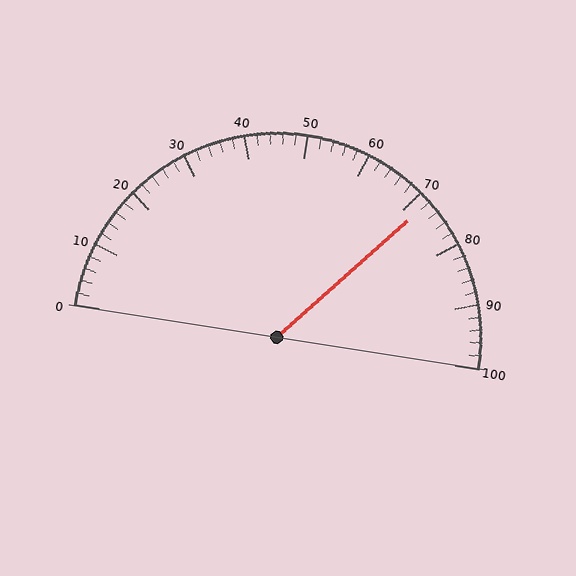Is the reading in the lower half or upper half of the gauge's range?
The reading is in the upper half of the range (0 to 100).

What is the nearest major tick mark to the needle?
The nearest major tick mark is 70.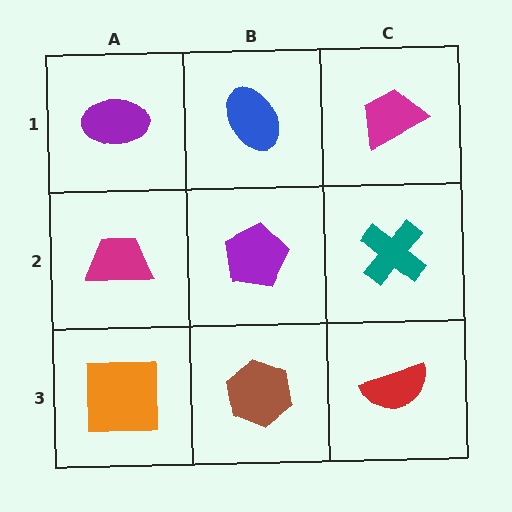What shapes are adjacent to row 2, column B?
A blue ellipse (row 1, column B), a brown hexagon (row 3, column B), a magenta trapezoid (row 2, column A), a teal cross (row 2, column C).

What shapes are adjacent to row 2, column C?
A magenta trapezoid (row 1, column C), a red semicircle (row 3, column C), a purple pentagon (row 2, column B).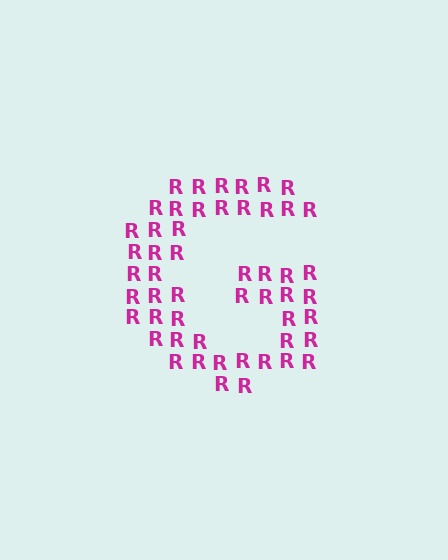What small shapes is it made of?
It is made of small letter R's.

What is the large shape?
The large shape is the letter G.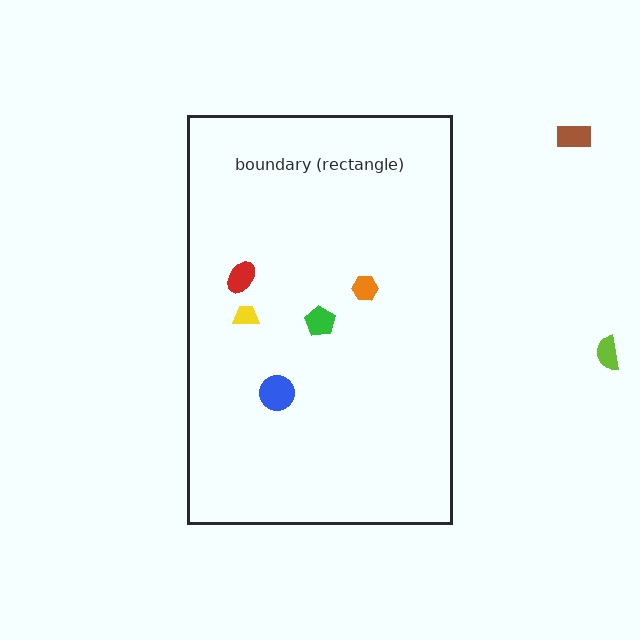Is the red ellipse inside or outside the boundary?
Inside.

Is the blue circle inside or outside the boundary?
Inside.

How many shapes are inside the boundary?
5 inside, 2 outside.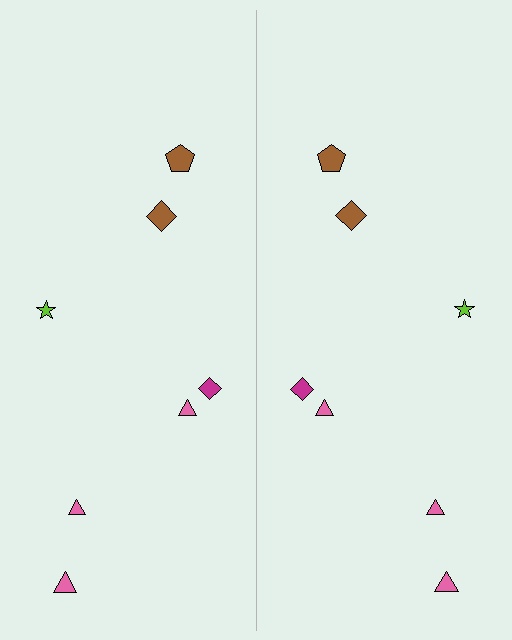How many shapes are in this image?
There are 14 shapes in this image.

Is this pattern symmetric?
Yes, this pattern has bilateral (reflection) symmetry.